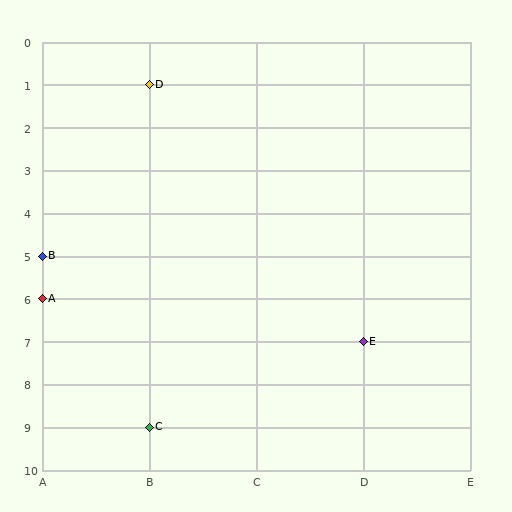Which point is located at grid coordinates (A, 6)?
Point A is at (A, 6).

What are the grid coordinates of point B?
Point B is at grid coordinates (A, 5).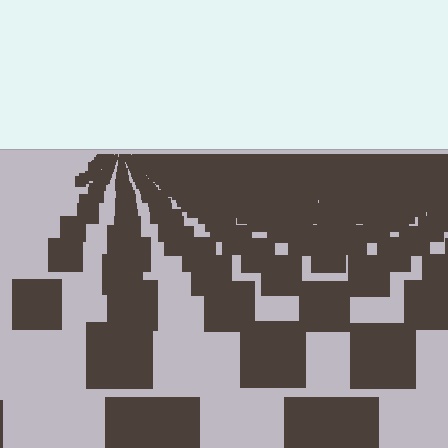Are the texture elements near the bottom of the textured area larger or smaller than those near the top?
Larger. Near the bottom, elements are closer to the viewer and appear at a bigger on-screen size.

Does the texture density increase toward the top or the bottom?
Density increases toward the top.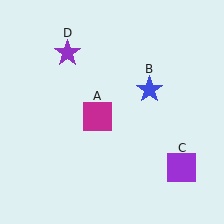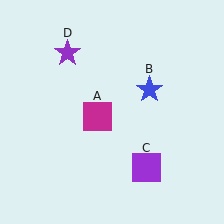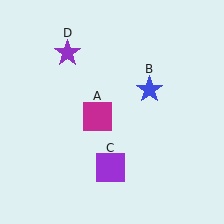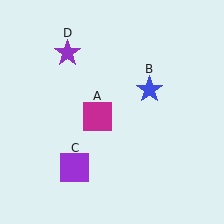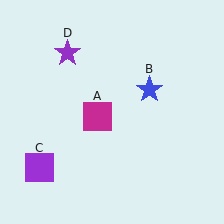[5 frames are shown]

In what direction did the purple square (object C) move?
The purple square (object C) moved left.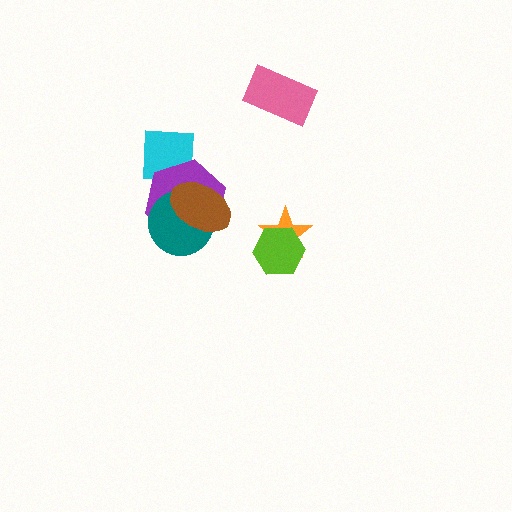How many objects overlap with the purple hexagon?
3 objects overlap with the purple hexagon.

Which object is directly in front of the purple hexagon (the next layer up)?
The teal circle is directly in front of the purple hexagon.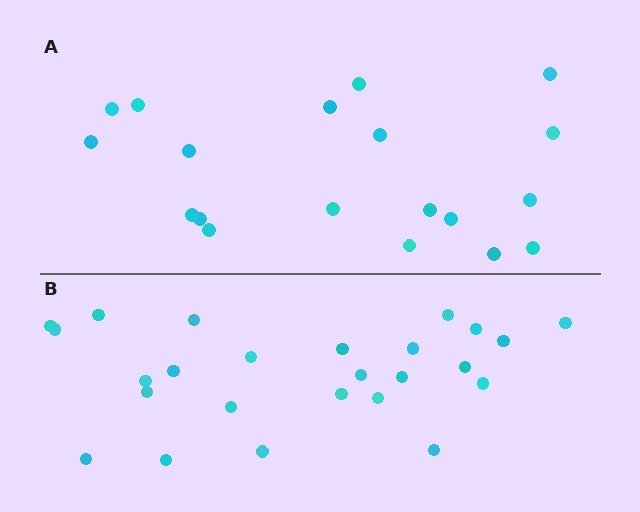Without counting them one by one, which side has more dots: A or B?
Region B (the bottom region) has more dots.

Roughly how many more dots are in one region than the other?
Region B has about 6 more dots than region A.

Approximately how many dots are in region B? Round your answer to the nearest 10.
About 20 dots. (The exact count is 25, which rounds to 20.)